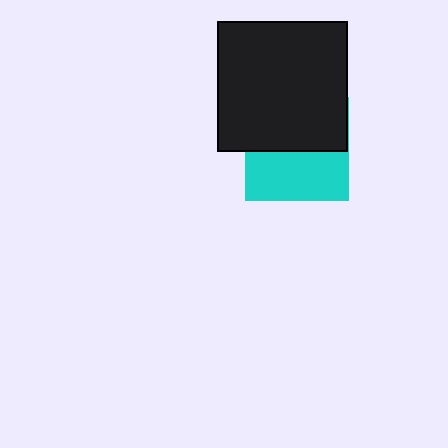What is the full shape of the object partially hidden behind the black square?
The partially hidden object is a cyan square.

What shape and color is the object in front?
The object in front is a black square.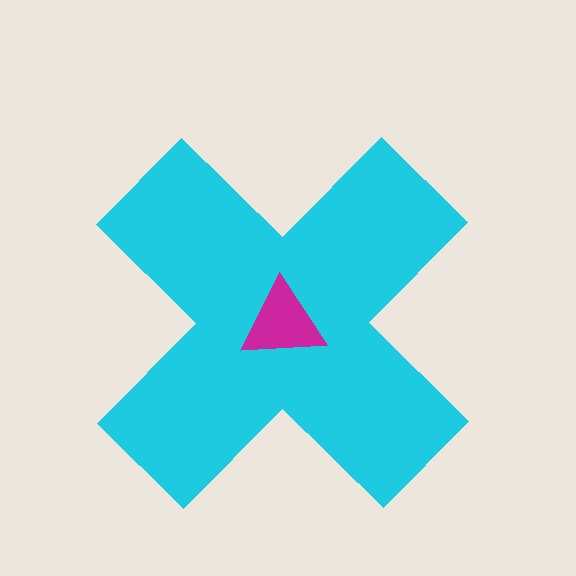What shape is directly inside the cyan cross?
The magenta triangle.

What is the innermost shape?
The magenta triangle.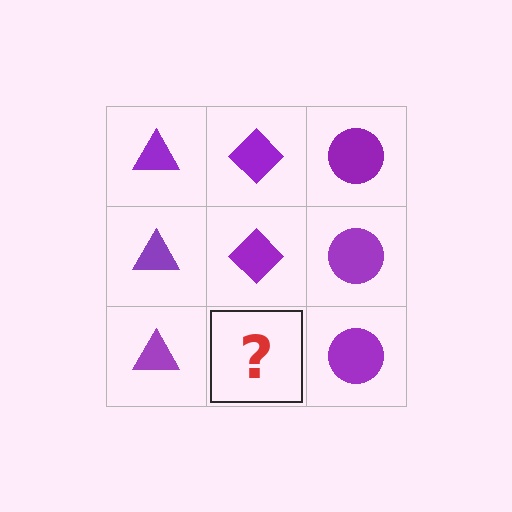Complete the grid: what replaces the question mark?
The question mark should be replaced with a purple diamond.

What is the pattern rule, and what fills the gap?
The rule is that each column has a consistent shape. The gap should be filled with a purple diamond.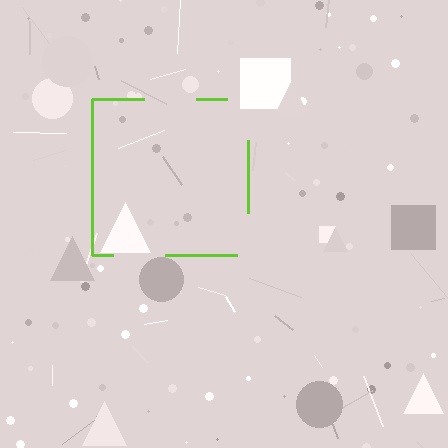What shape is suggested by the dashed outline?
The dashed outline suggests a square.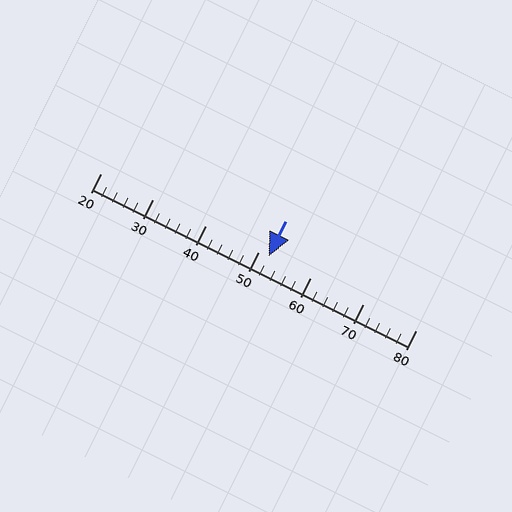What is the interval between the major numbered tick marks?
The major tick marks are spaced 10 units apart.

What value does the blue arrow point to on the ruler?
The blue arrow points to approximately 52.